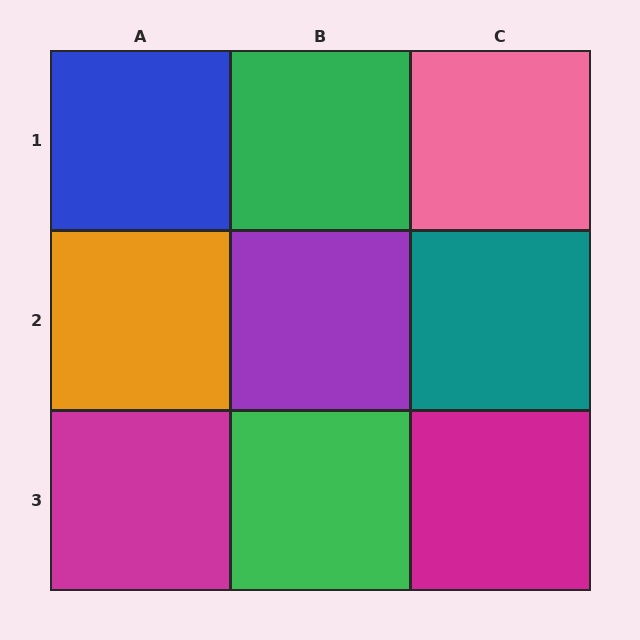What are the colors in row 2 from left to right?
Orange, purple, teal.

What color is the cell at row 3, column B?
Green.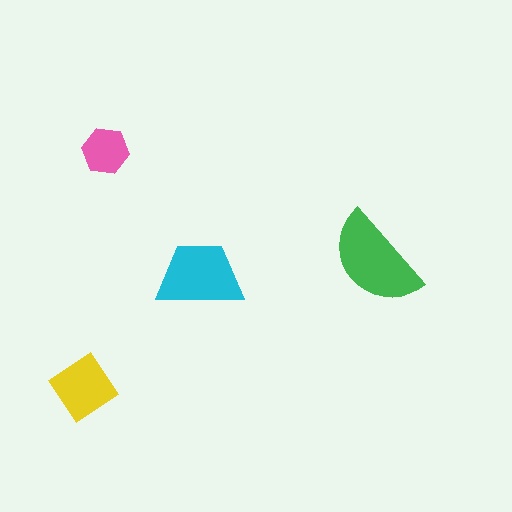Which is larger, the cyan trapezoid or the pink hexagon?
The cyan trapezoid.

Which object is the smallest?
The pink hexagon.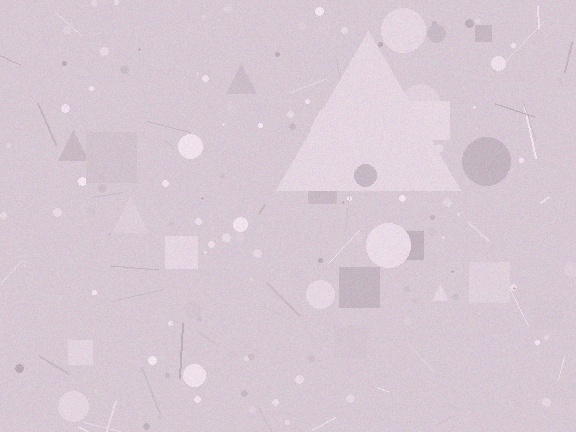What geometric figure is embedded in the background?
A triangle is embedded in the background.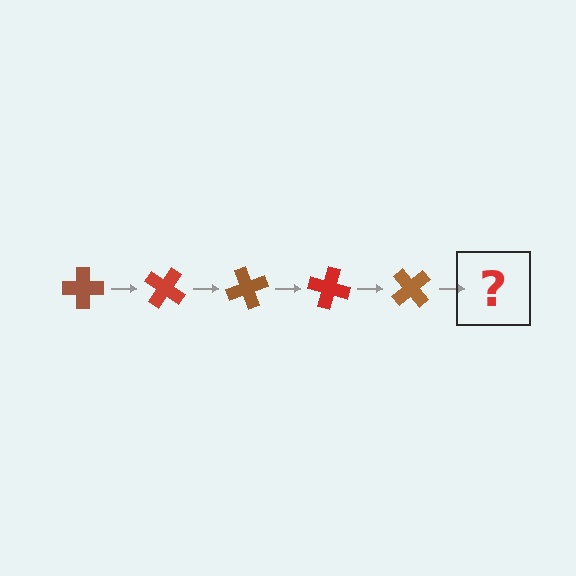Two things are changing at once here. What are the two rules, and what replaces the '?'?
The two rules are that it rotates 35 degrees each step and the color cycles through brown and red. The '?' should be a red cross, rotated 175 degrees from the start.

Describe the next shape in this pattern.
It should be a red cross, rotated 175 degrees from the start.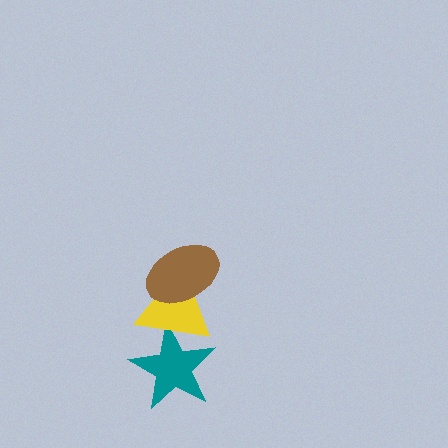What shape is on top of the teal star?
The yellow triangle is on top of the teal star.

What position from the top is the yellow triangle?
The yellow triangle is 2nd from the top.